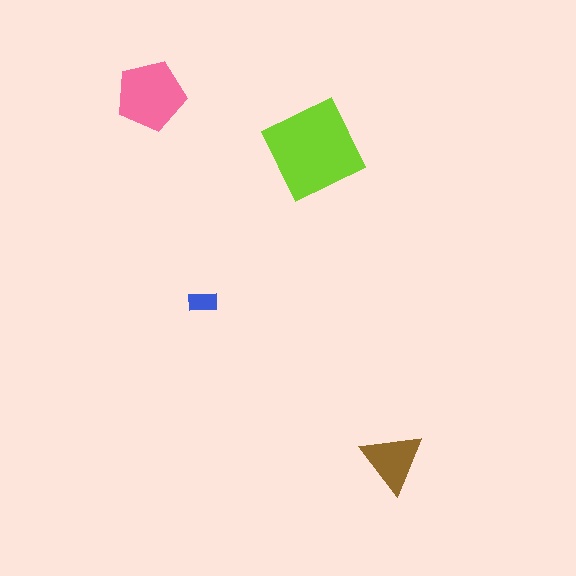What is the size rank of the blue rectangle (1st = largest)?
4th.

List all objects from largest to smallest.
The lime diamond, the pink pentagon, the brown triangle, the blue rectangle.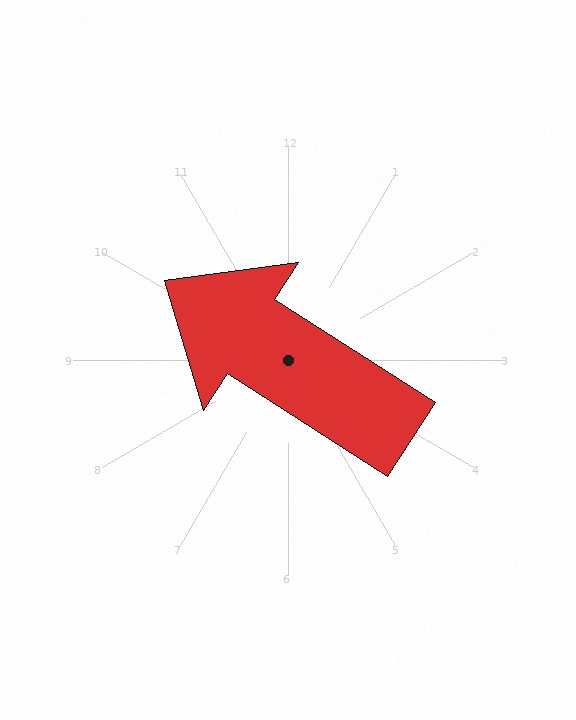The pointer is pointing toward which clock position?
Roughly 10 o'clock.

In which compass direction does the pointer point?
Northwest.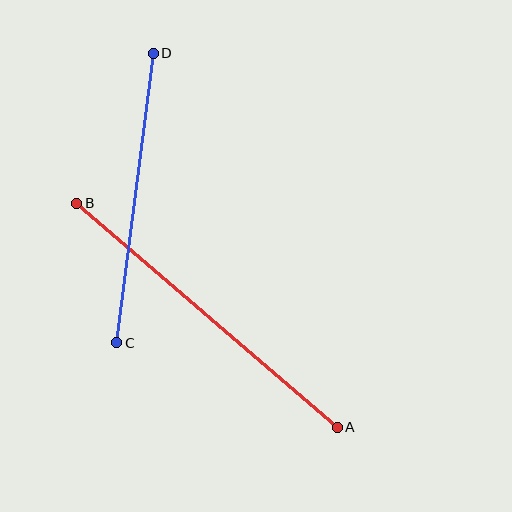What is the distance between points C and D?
The distance is approximately 292 pixels.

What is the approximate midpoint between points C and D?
The midpoint is at approximately (135, 198) pixels.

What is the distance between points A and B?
The distance is approximately 344 pixels.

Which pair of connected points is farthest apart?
Points A and B are farthest apart.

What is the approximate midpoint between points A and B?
The midpoint is at approximately (207, 315) pixels.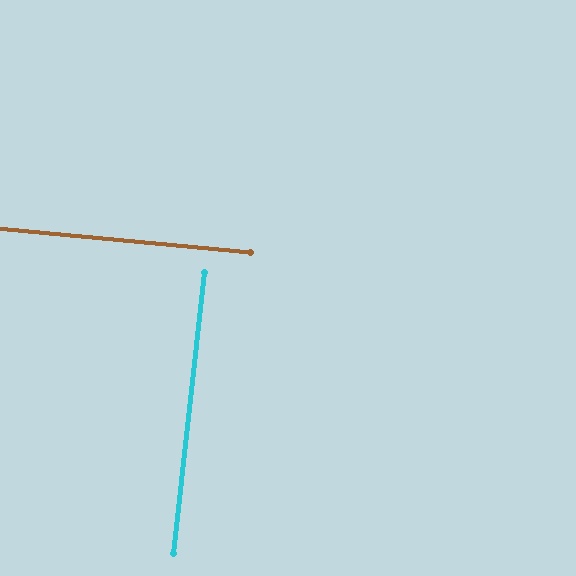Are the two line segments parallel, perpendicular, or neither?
Perpendicular — they meet at approximately 89°.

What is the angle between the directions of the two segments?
Approximately 89 degrees.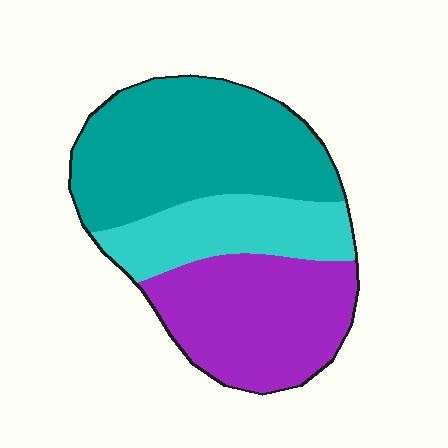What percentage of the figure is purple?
Purple takes up about one third (1/3) of the figure.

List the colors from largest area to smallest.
From largest to smallest: teal, purple, cyan.